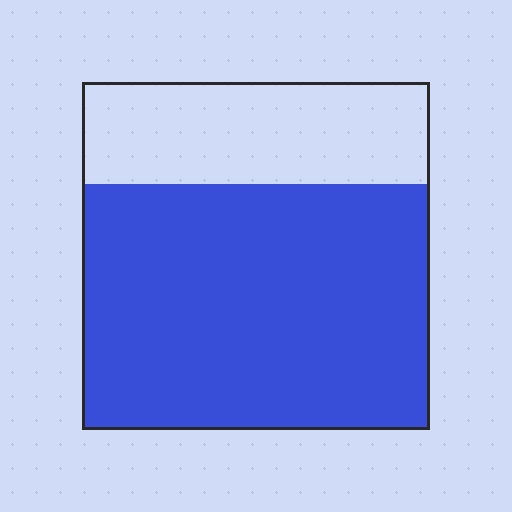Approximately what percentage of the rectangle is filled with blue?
Approximately 70%.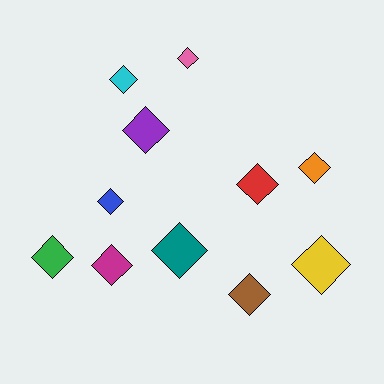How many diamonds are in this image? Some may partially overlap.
There are 11 diamonds.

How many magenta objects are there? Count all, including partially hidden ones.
There is 1 magenta object.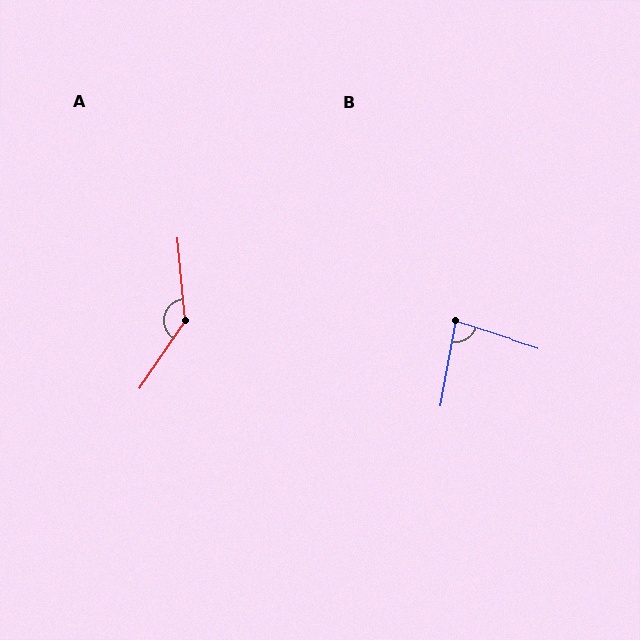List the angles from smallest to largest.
B (83°), A (140°).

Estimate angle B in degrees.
Approximately 83 degrees.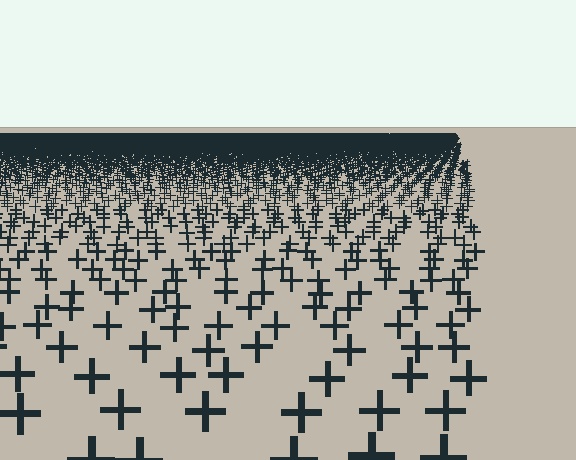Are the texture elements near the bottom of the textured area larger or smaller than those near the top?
Larger. Near the bottom, elements are closer to the viewer and appear at a bigger on-screen size.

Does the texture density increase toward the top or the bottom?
Density increases toward the top.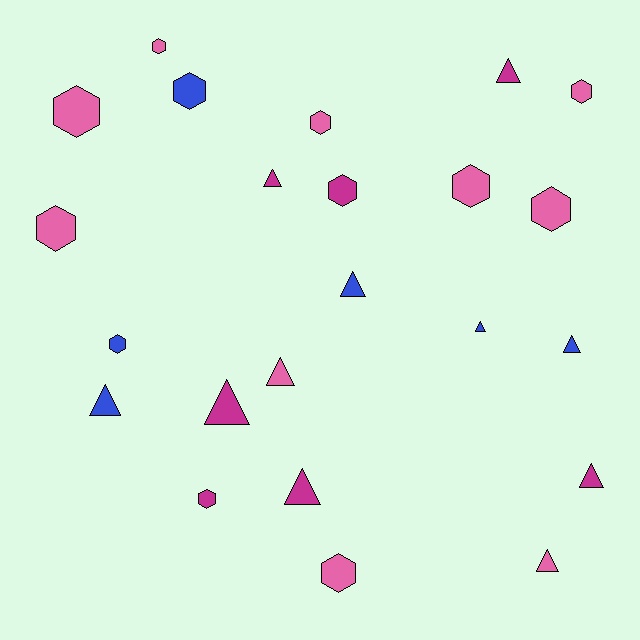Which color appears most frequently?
Pink, with 10 objects.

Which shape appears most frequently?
Hexagon, with 12 objects.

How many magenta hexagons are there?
There are 2 magenta hexagons.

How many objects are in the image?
There are 23 objects.